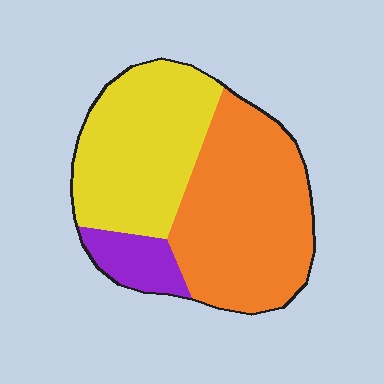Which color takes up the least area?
Purple, at roughly 10%.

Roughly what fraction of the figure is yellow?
Yellow covers 40% of the figure.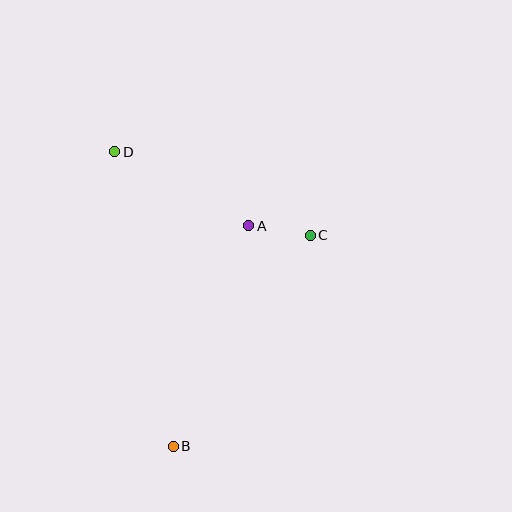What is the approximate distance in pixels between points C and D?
The distance between C and D is approximately 213 pixels.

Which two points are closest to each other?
Points A and C are closest to each other.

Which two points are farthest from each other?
Points B and D are farthest from each other.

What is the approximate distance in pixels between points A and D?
The distance between A and D is approximately 153 pixels.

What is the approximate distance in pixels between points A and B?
The distance between A and B is approximately 233 pixels.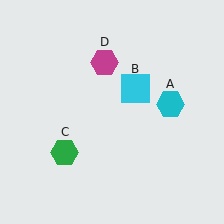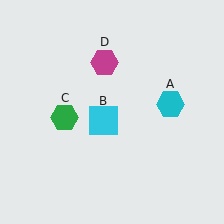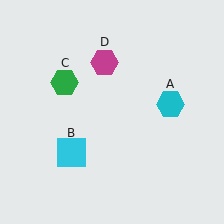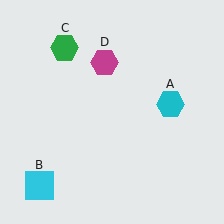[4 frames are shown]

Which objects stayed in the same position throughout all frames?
Cyan hexagon (object A) and magenta hexagon (object D) remained stationary.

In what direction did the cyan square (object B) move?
The cyan square (object B) moved down and to the left.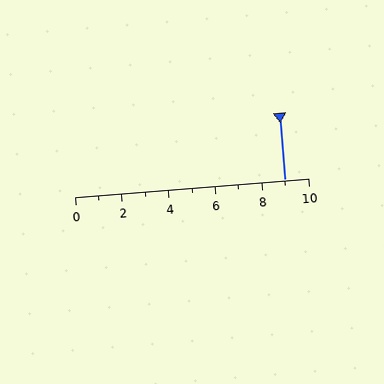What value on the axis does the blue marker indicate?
The marker indicates approximately 9.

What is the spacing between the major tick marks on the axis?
The major ticks are spaced 2 apart.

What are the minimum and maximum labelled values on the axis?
The axis runs from 0 to 10.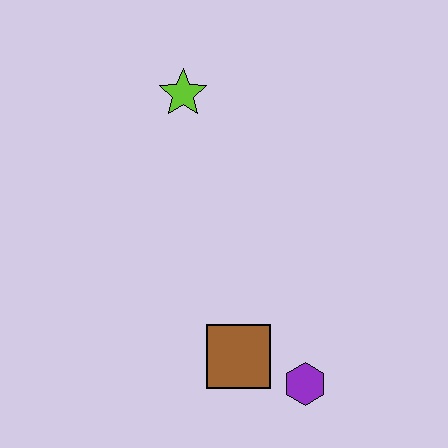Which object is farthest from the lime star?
The purple hexagon is farthest from the lime star.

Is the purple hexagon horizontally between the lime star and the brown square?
No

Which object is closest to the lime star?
The brown square is closest to the lime star.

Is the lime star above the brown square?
Yes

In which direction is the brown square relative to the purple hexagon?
The brown square is to the left of the purple hexagon.